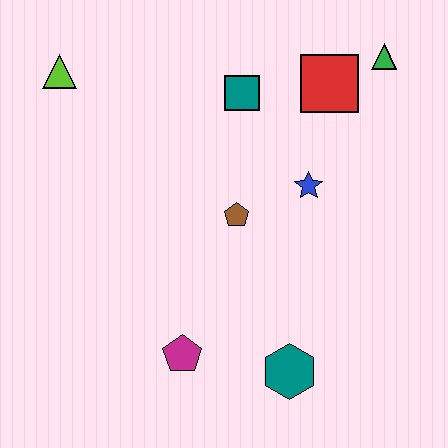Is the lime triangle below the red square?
No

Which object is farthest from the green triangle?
The magenta pentagon is farthest from the green triangle.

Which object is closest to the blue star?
The brown pentagon is closest to the blue star.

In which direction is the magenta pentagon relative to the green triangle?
The magenta pentagon is below the green triangle.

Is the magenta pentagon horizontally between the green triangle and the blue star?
No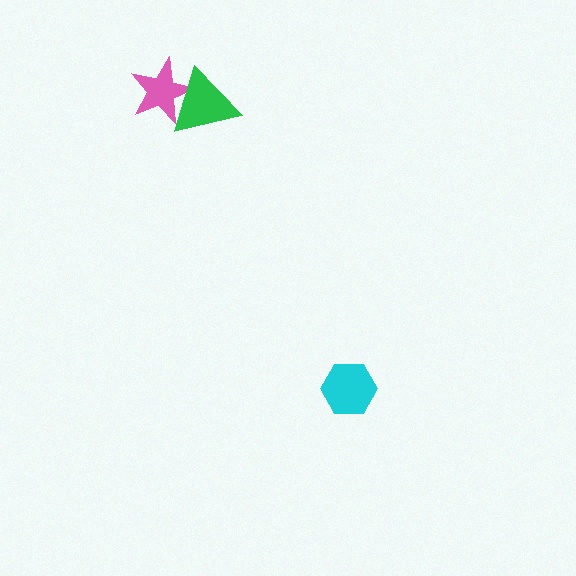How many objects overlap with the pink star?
1 object overlaps with the pink star.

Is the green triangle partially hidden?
No, no other shape covers it.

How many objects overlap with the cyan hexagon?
0 objects overlap with the cyan hexagon.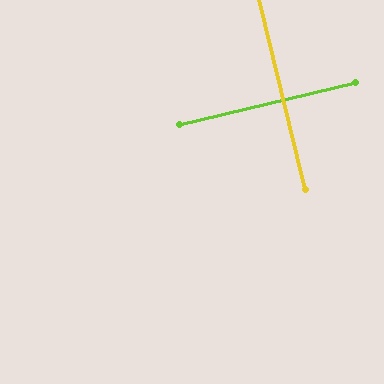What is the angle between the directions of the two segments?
Approximately 90 degrees.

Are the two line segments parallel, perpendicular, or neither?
Perpendicular — they meet at approximately 90°.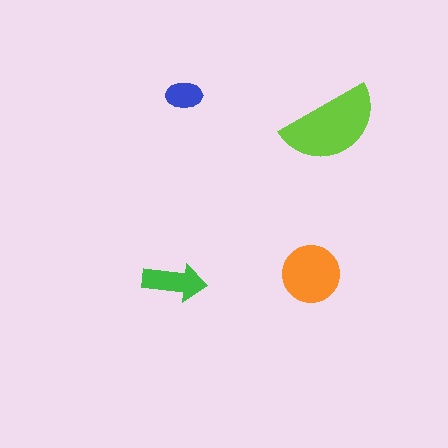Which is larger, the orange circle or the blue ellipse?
The orange circle.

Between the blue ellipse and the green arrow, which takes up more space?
The green arrow.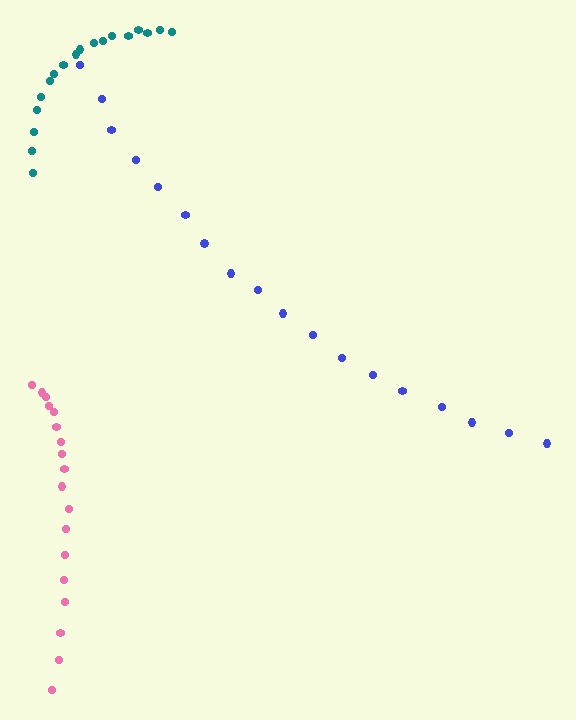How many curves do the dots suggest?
There are 3 distinct paths.